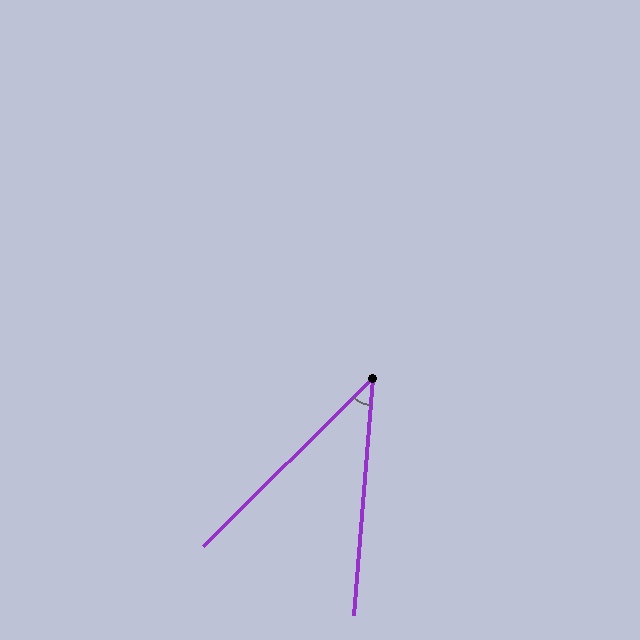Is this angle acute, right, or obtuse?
It is acute.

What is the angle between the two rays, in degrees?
Approximately 41 degrees.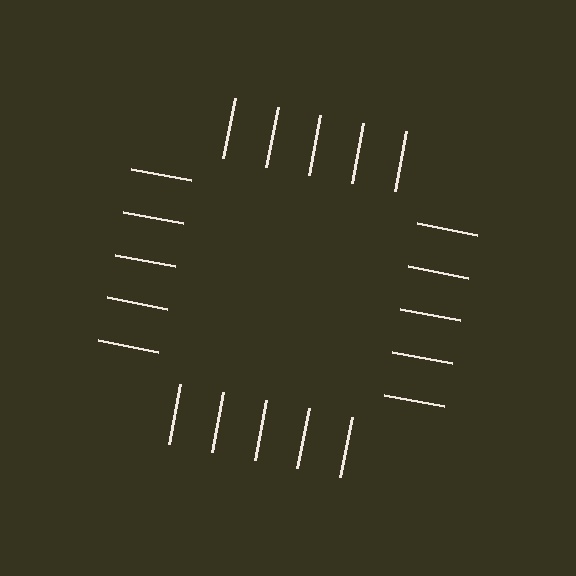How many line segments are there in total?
20 — 5 along each of the 4 edges.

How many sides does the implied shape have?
4 sides — the line-ends trace a square.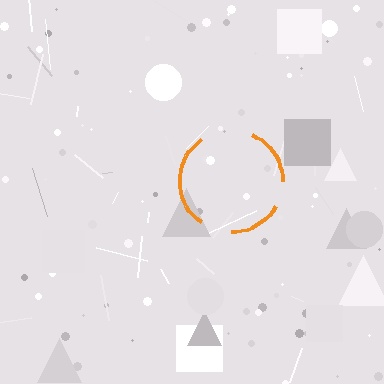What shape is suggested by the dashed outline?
The dashed outline suggests a circle.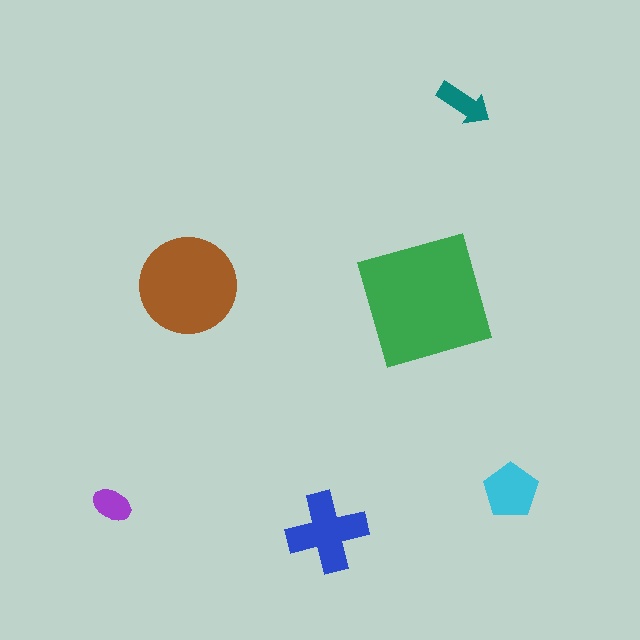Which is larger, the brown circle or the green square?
The green square.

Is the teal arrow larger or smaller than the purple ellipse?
Larger.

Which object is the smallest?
The purple ellipse.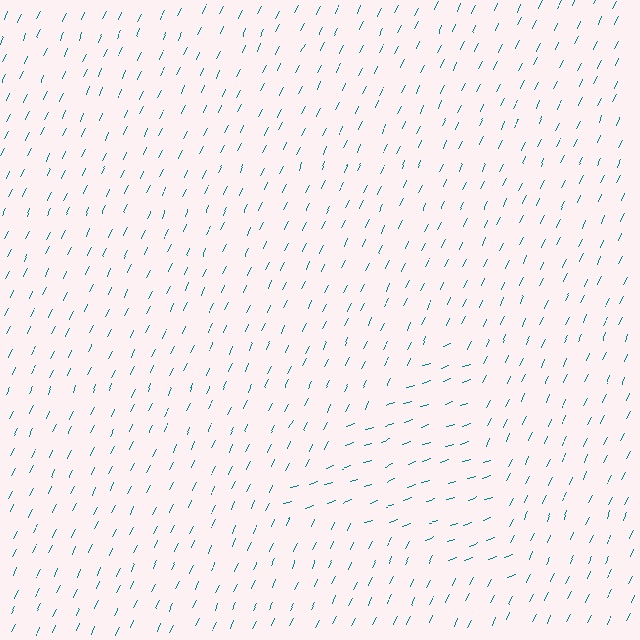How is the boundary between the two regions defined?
The boundary is defined purely by a change in line orientation (approximately 45 degrees difference). All lines are the same color and thickness.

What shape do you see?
I see a triangle.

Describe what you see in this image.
The image is filled with small teal line segments. A triangle region in the image has lines oriented differently from the surrounding lines, creating a visible texture boundary.